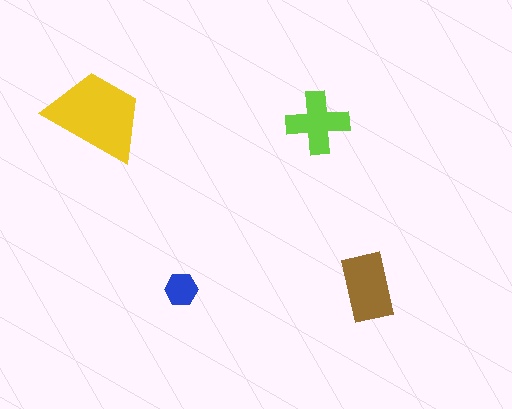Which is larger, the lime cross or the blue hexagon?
The lime cross.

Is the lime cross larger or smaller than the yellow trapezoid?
Smaller.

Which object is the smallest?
The blue hexagon.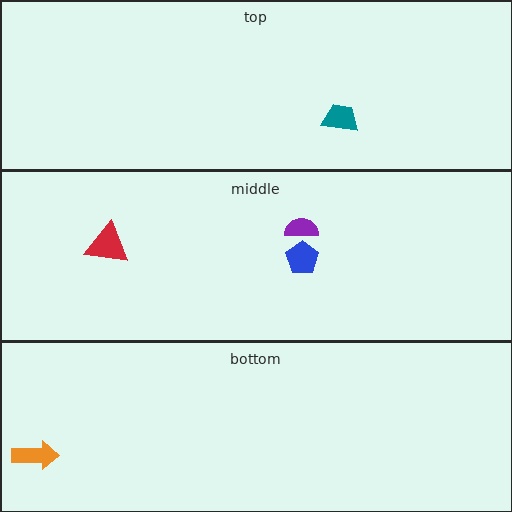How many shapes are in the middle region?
3.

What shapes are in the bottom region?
The orange arrow.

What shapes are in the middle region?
The red triangle, the purple semicircle, the blue pentagon.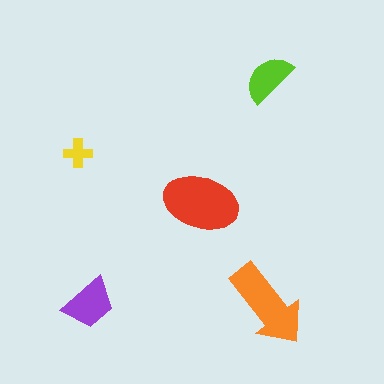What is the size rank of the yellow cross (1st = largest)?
5th.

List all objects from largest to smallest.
The red ellipse, the orange arrow, the purple trapezoid, the lime semicircle, the yellow cross.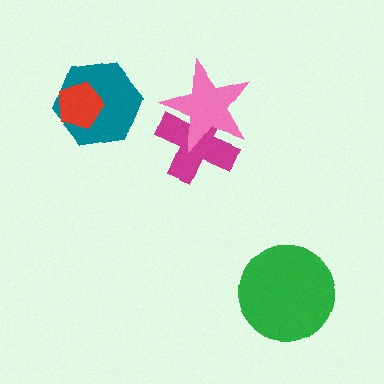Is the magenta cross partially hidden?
Yes, it is partially covered by another shape.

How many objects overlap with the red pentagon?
1 object overlaps with the red pentagon.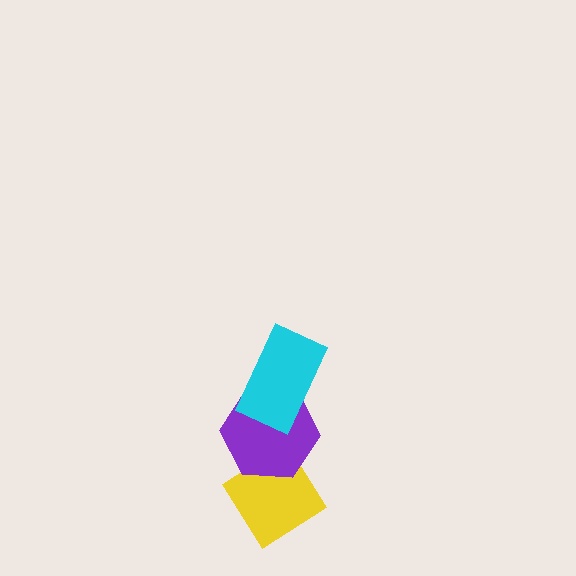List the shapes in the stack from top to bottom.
From top to bottom: the cyan rectangle, the purple hexagon, the yellow diamond.